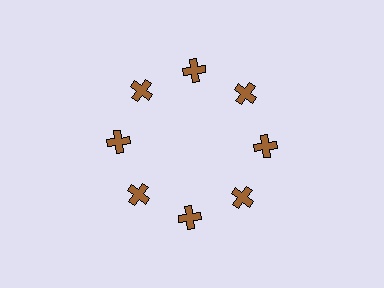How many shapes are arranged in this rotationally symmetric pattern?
There are 8 shapes, arranged in 8 groups of 1.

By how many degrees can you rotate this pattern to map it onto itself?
The pattern maps onto itself every 45 degrees of rotation.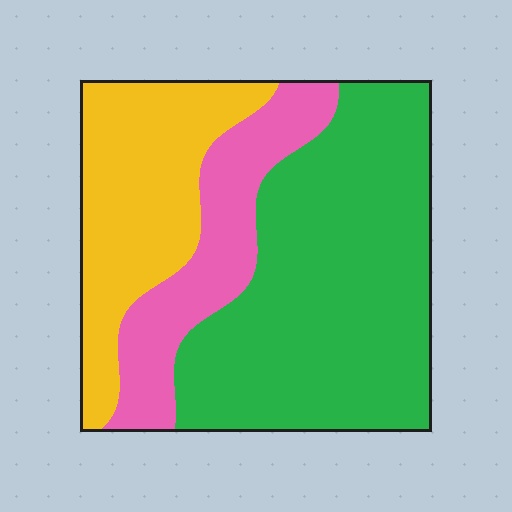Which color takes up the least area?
Pink, at roughly 20%.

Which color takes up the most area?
Green, at roughly 55%.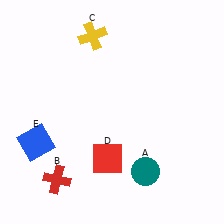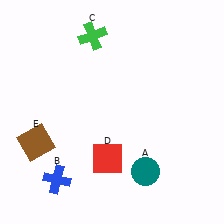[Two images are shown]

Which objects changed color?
B changed from red to blue. C changed from yellow to green. E changed from blue to brown.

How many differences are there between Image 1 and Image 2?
There are 3 differences between the two images.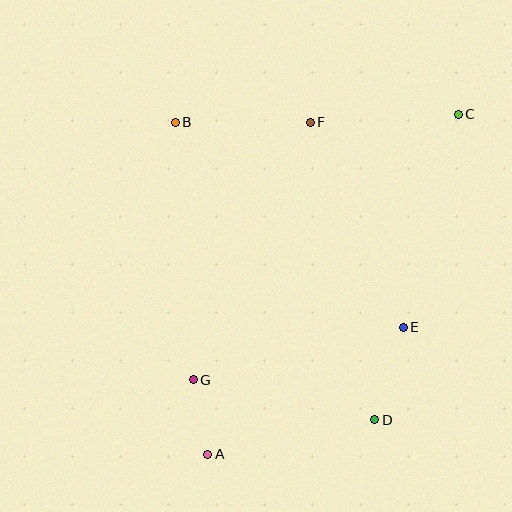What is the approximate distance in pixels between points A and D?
The distance between A and D is approximately 171 pixels.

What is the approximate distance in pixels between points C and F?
The distance between C and F is approximately 148 pixels.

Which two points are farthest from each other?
Points A and C are farthest from each other.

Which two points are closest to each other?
Points A and G are closest to each other.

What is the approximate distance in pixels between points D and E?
The distance between D and E is approximately 97 pixels.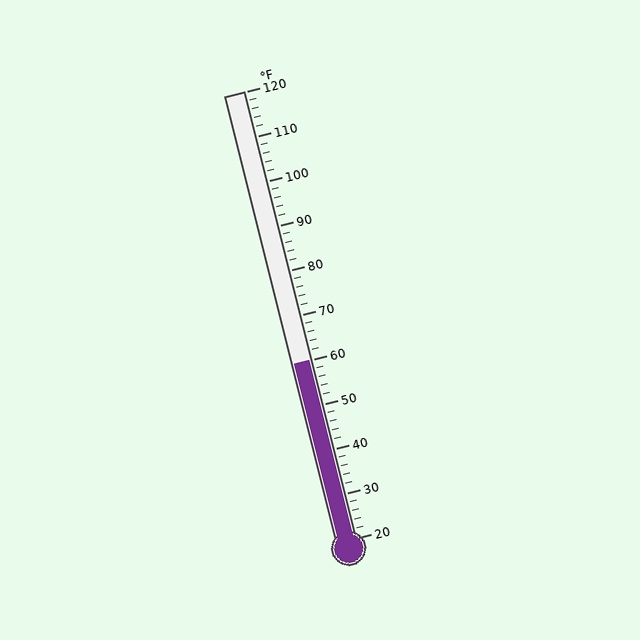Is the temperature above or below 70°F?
The temperature is below 70°F.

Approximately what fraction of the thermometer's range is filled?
The thermometer is filled to approximately 40% of its range.